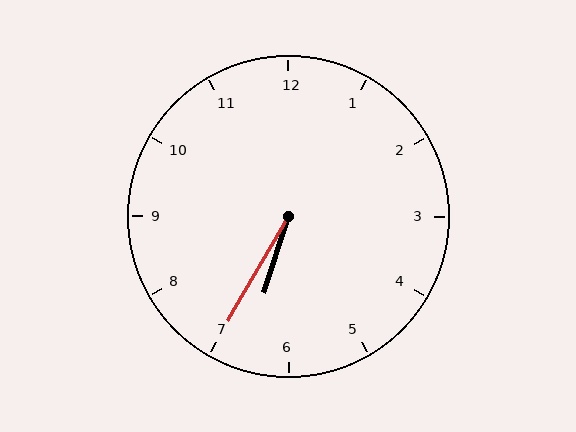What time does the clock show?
6:35.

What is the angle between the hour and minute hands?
Approximately 12 degrees.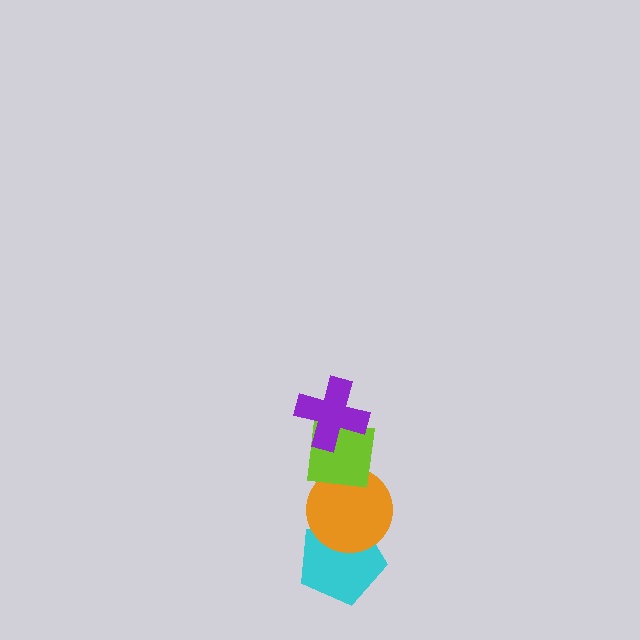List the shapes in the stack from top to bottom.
From top to bottom: the purple cross, the lime square, the orange circle, the cyan pentagon.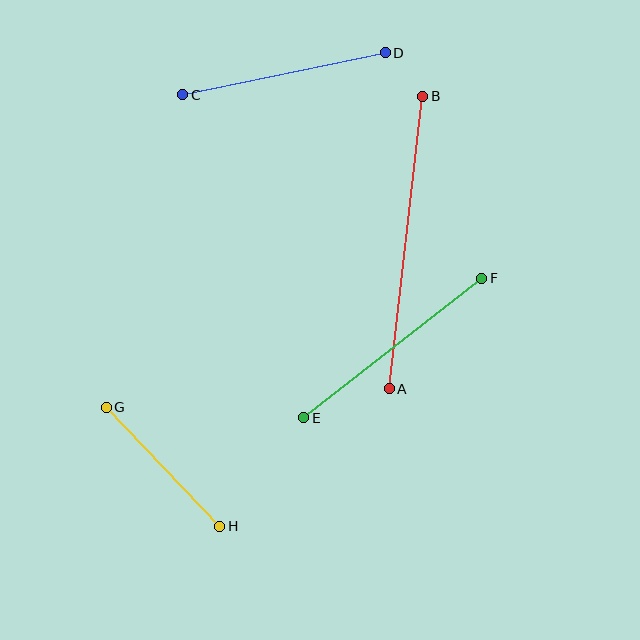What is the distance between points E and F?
The distance is approximately 226 pixels.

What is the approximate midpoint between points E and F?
The midpoint is at approximately (393, 348) pixels.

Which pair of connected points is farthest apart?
Points A and B are farthest apart.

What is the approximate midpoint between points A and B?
The midpoint is at approximately (406, 242) pixels.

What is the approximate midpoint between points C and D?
The midpoint is at approximately (284, 74) pixels.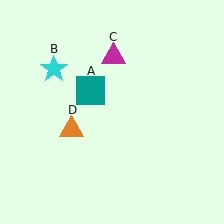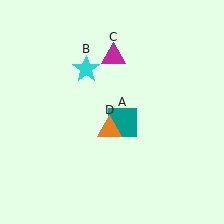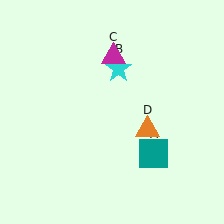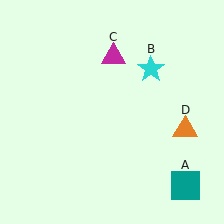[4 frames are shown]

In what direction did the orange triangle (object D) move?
The orange triangle (object D) moved right.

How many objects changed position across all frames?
3 objects changed position: teal square (object A), cyan star (object B), orange triangle (object D).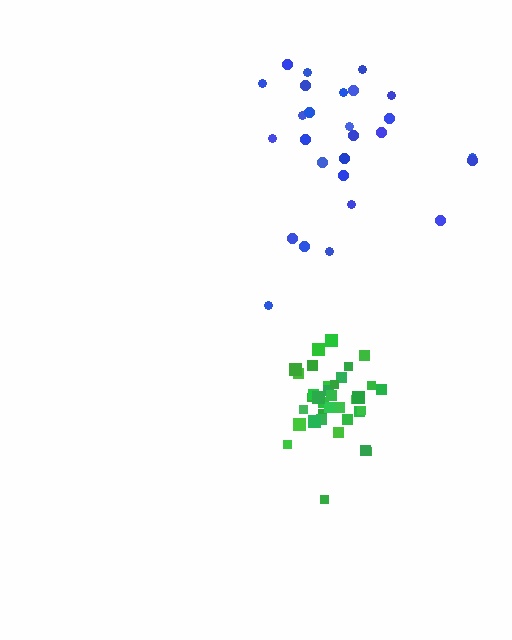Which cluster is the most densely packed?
Green.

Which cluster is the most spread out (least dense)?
Blue.